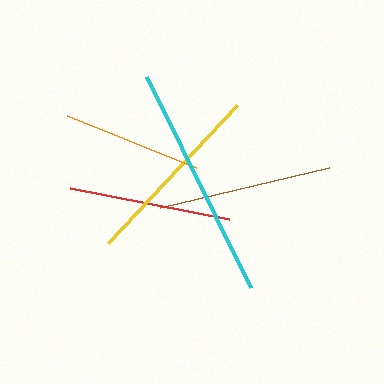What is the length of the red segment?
The red segment is approximately 161 pixels long.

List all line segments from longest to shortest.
From longest to shortest: cyan, yellow, brown, red, orange.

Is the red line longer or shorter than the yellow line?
The yellow line is longer than the red line.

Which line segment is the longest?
The cyan line is the longest at approximately 235 pixels.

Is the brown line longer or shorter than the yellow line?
The yellow line is longer than the brown line.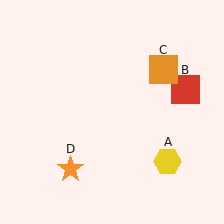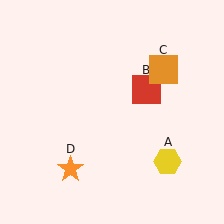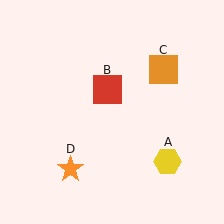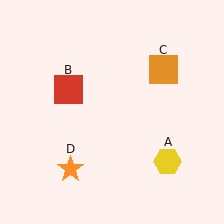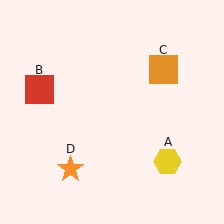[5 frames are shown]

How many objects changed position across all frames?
1 object changed position: red square (object B).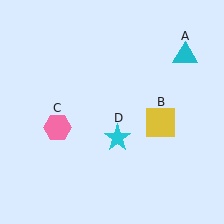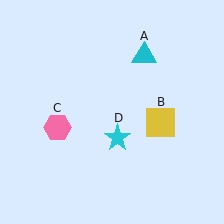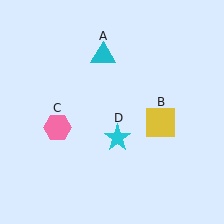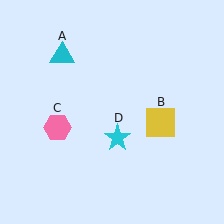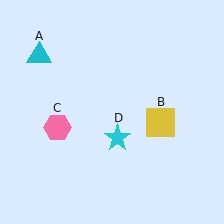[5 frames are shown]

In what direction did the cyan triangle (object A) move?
The cyan triangle (object A) moved left.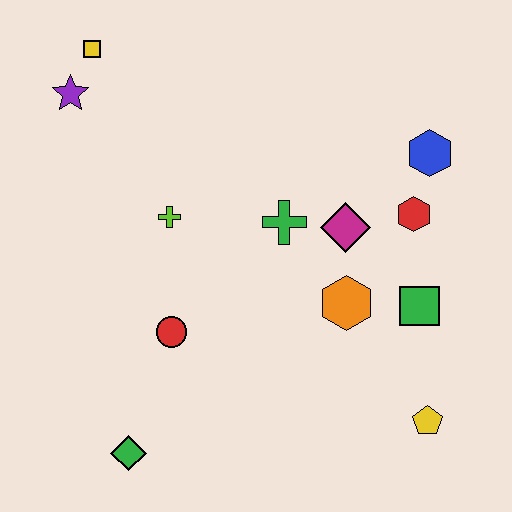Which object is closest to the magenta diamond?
The green cross is closest to the magenta diamond.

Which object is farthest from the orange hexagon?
The yellow square is farthest from the orange hexagon.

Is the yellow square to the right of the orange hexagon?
No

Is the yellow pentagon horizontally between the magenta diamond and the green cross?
No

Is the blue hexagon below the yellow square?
Yes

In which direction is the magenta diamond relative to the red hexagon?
The magenta diamond is to the left of the red hexagon.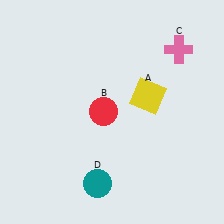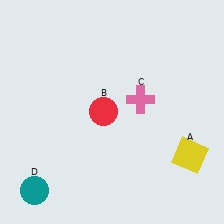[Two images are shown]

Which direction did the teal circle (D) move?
The teal circle (D) moved left.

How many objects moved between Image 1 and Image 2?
3 objects moved between the two images.